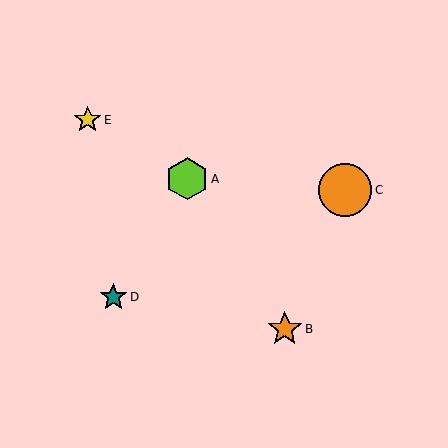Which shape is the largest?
The orange circle (labeled C) is the largest.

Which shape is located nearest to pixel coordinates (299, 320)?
The orange star (labeled B) at (285, 329) is nearest to that location.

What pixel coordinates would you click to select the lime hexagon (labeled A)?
Click at (187, 179) to select the lime hexagon A.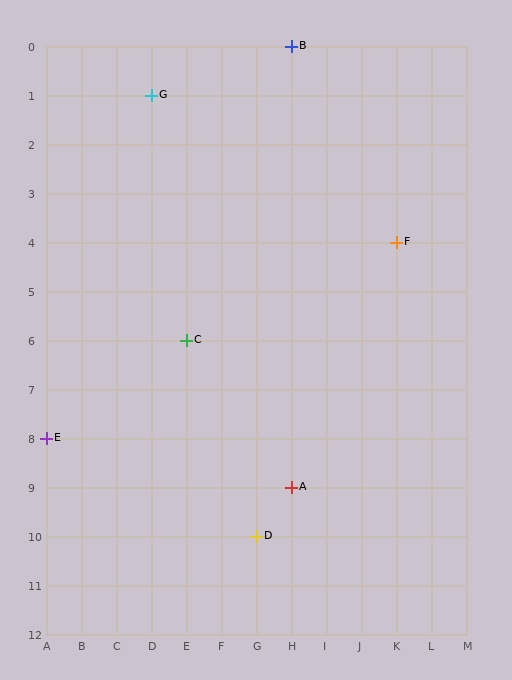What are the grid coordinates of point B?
Point B is at grid coordinates (H, 0).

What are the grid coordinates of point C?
Point C is at grid coordinates (E, 6).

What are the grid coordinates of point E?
Point E is at grid coordinates (A, 8).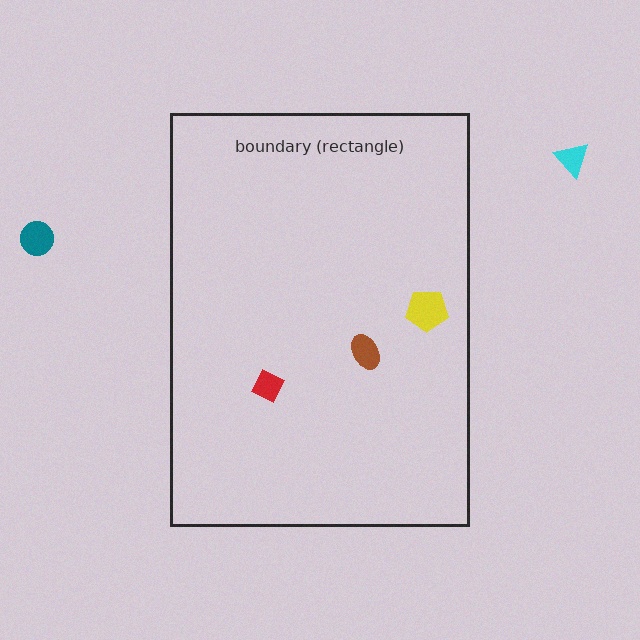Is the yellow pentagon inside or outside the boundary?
Inside.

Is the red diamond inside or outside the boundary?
Inside.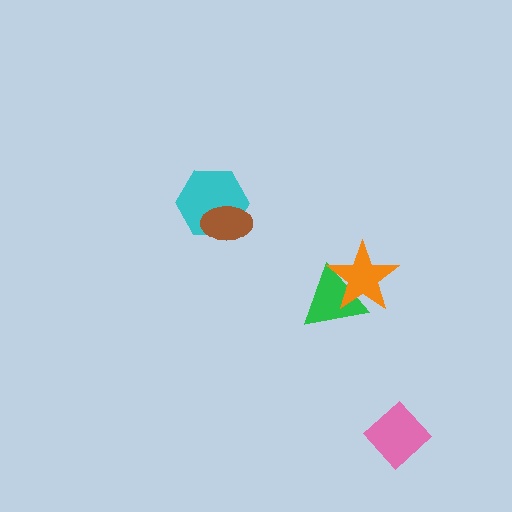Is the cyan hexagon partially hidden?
Yes, it is partially covered by another shape.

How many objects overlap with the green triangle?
1 object overlaps with the green triangle.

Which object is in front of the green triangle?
The orange star is in front of the green triangle.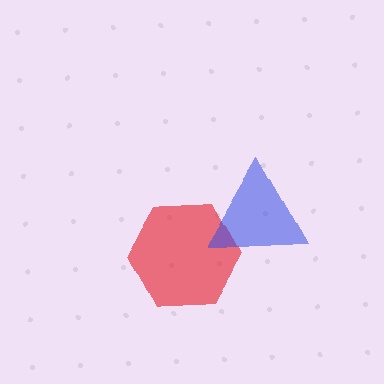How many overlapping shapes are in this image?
There are 2 overlapping shapes in the image.